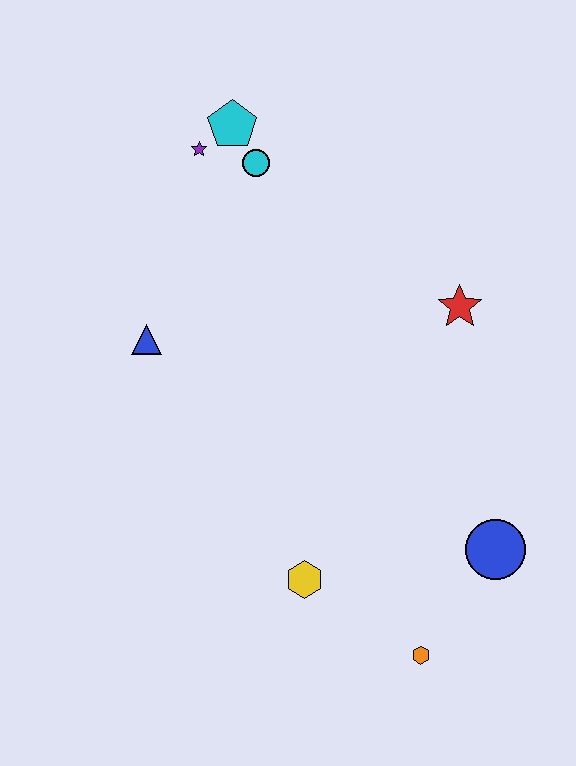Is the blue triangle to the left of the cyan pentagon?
Yes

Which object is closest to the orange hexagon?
The blue circle is closest to the orange hexagon.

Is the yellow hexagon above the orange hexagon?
Yes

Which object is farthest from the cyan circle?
The orange hexagon is farthest from the cyan circle.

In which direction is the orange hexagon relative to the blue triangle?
The orange hexagon is below the blue triangle.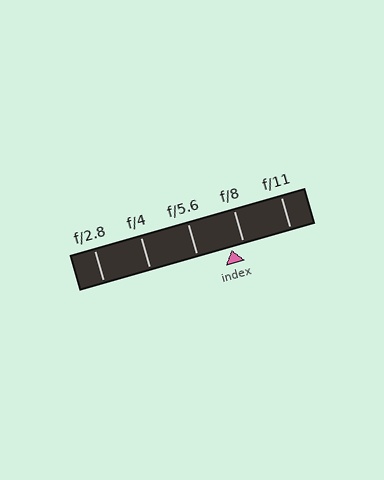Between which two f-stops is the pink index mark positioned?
The index mark is between f/5.6 and f/8.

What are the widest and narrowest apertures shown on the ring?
The widest aperture shown is f/2.8 and the narrowest is f/11.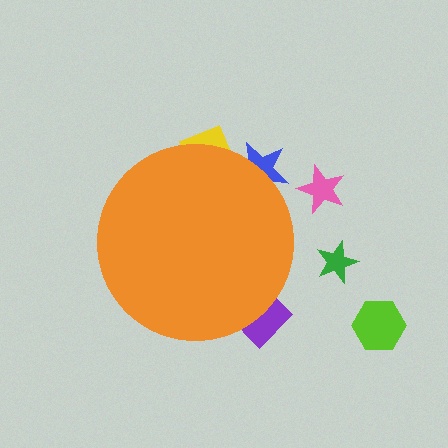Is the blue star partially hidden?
Yes, the blue star is partially hidden behind the orange circle.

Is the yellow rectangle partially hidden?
Yes, the yellow rectangle is partially hidden behind the orange circle.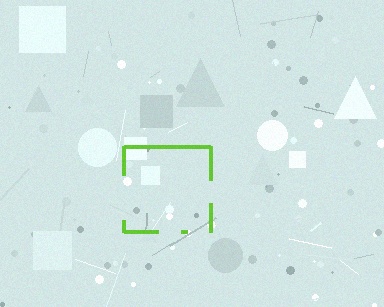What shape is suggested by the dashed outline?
The dashed outline suggests a square.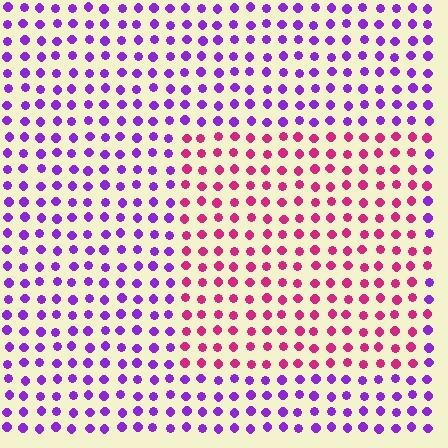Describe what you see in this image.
The image is filled with small purple elements in a uniform arrangement. A rectangle-shaped region is visible where the elements are tinted to a slightly different hue, forming a subtle color boundary.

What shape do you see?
I see a rectangle.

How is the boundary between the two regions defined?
The boundary is defined purely by a slight shift in hue (about 52 degrees). Spacing, size, and orientation are identical on both sides.